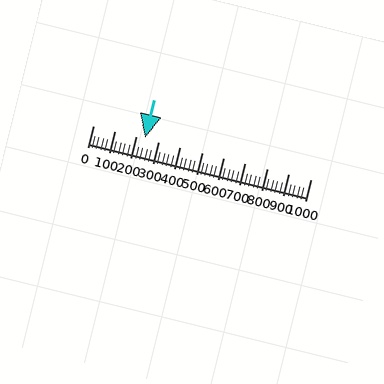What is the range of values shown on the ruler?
The ruler shows values from 0 to 1000.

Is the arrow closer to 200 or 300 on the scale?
The arrow is closer to 200.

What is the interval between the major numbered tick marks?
The major tick marks are spaced 100 units apart.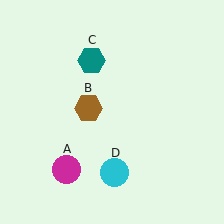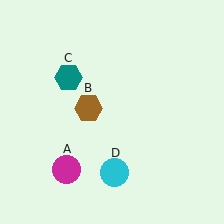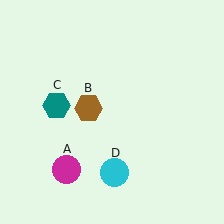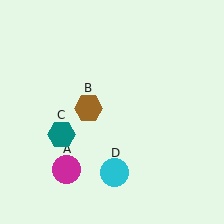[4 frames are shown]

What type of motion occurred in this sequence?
The teal hexagon (object C) rotated counterclockwise around the center of the scene.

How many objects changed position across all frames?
1 object changed position: teal hexagon (object C).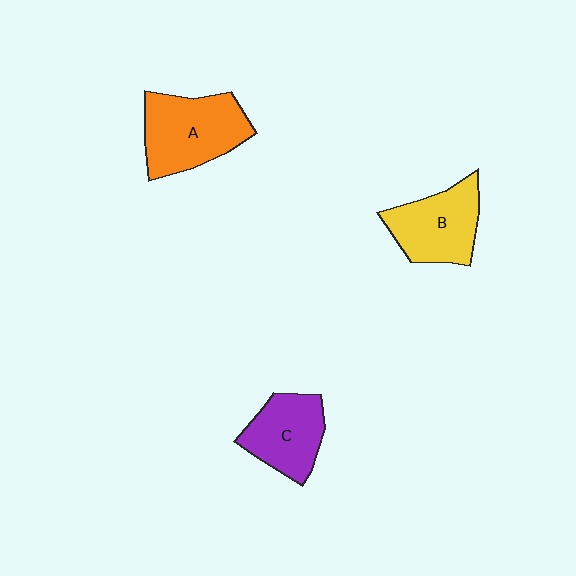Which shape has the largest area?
Shape A (orange).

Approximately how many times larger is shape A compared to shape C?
Approximately 1.3 times.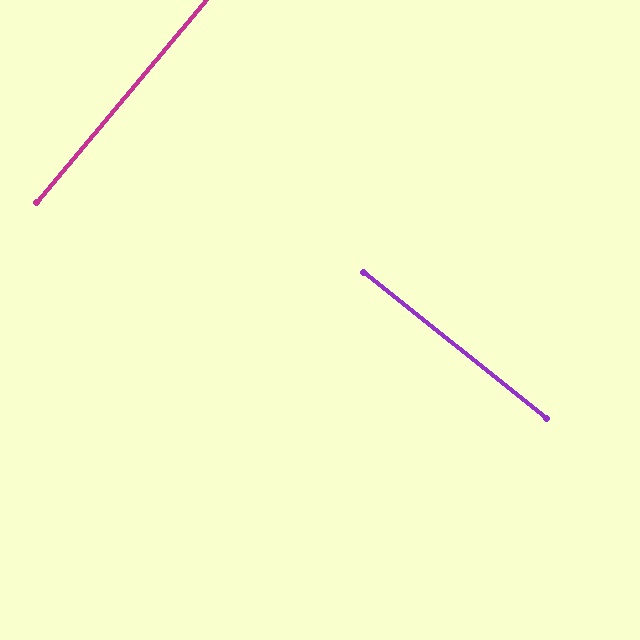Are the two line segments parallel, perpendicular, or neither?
Perpendicular — they meet at approximately 89°.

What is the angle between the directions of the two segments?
Approximately 89 degrees.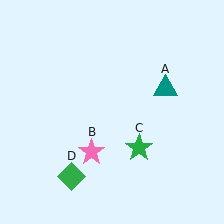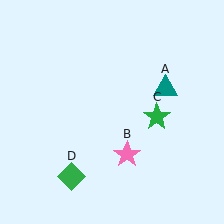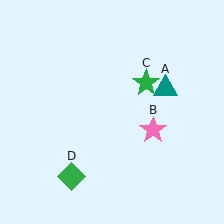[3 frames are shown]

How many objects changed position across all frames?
2 objects changed position: pink star (object B), green star (object C).